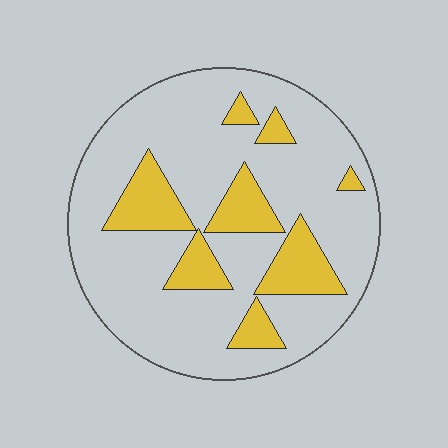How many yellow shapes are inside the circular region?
8.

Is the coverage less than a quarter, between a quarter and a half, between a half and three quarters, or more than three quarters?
Less than a quarter.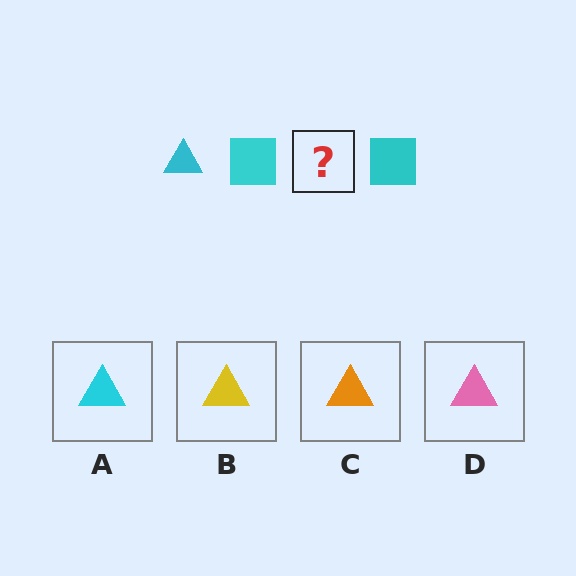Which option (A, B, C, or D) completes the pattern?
A.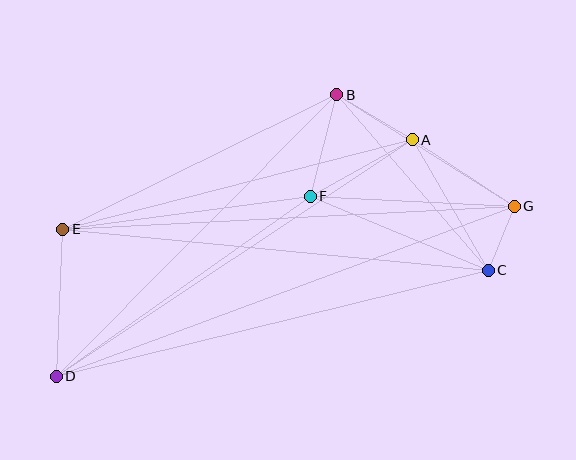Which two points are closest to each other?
Points C and G are closest to each other.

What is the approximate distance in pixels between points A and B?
The distance between A and B is approximately 88 pixels.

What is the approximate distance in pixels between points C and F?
The distance between C and F is approximately 193 pixels.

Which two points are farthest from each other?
Points D and G are farthest from each other.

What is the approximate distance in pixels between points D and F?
The distance between D and F is approximately 311 pixels.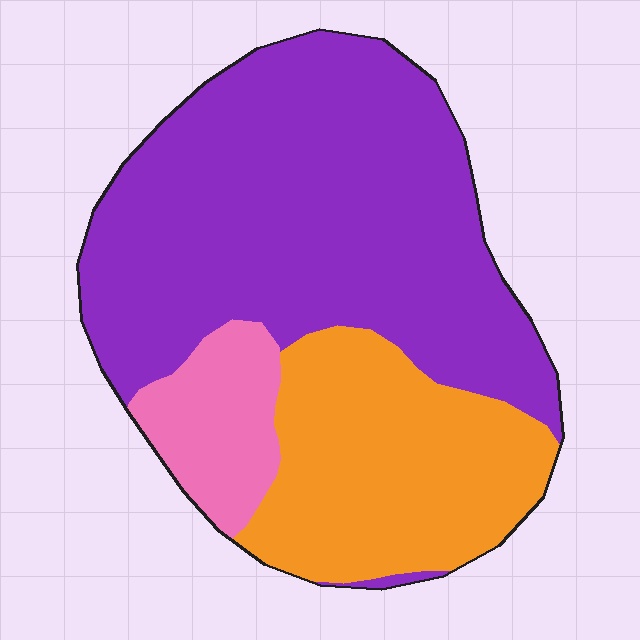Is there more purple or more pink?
Purple.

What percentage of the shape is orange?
Orange covers about 30% of the shape.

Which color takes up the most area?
Purple, at roughly 60%.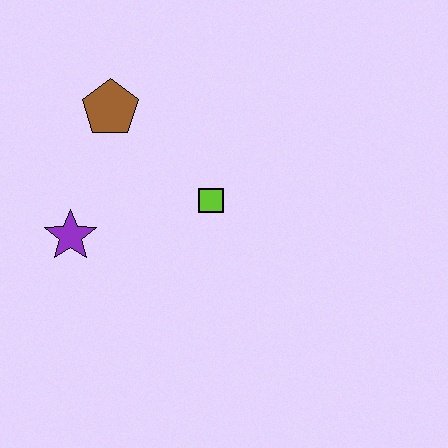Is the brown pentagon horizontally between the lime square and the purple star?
Yes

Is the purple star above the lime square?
No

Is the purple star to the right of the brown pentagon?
No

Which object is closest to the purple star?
The brown pentagon is closest to the purple star.